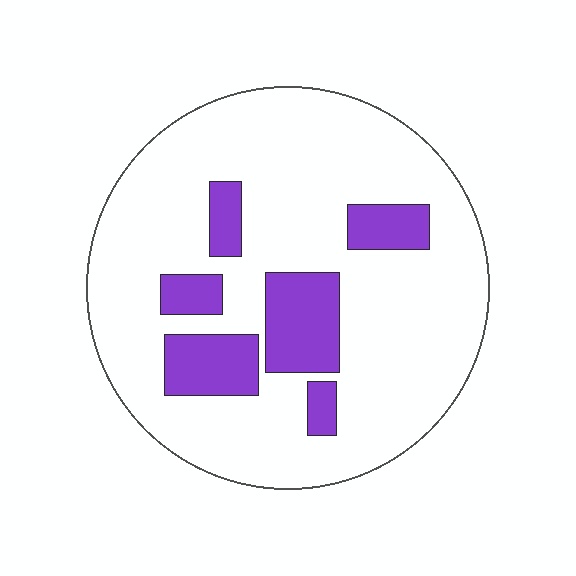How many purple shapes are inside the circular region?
6.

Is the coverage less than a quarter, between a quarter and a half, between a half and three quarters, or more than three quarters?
Less than a quarter.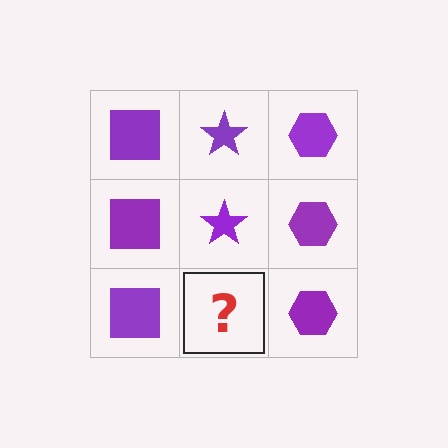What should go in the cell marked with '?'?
The missing cell should contain a purple star.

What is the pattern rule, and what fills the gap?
The rule is that each column has a consistent shape. The gap should be filled with a purple star.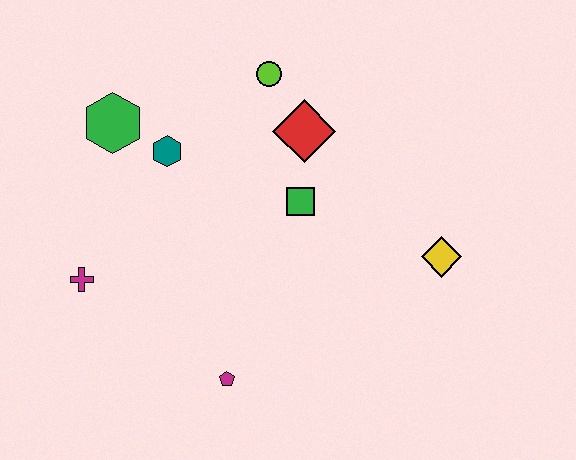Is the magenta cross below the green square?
Yes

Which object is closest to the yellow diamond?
The green square is closest to the yellow diamond.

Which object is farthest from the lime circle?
The magenta pentagon is farthest from the lime circle.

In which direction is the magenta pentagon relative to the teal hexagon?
The magenta pentagon is below the teal hexagon.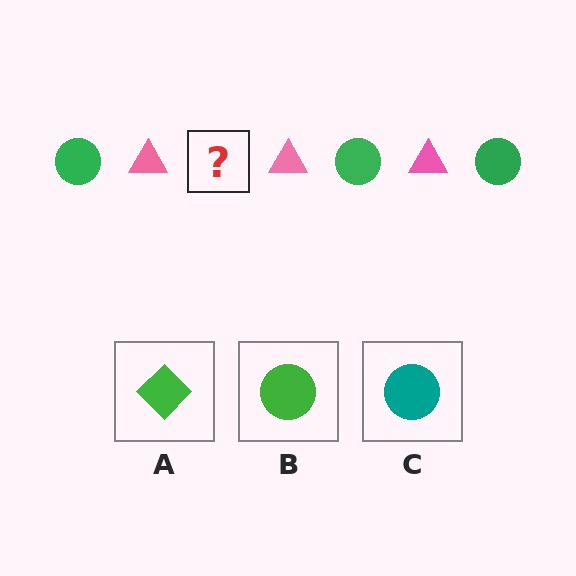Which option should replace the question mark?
Option B.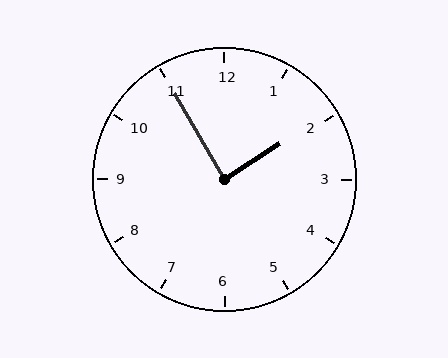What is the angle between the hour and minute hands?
Approximately 88 degrees.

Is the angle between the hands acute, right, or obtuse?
It is right.